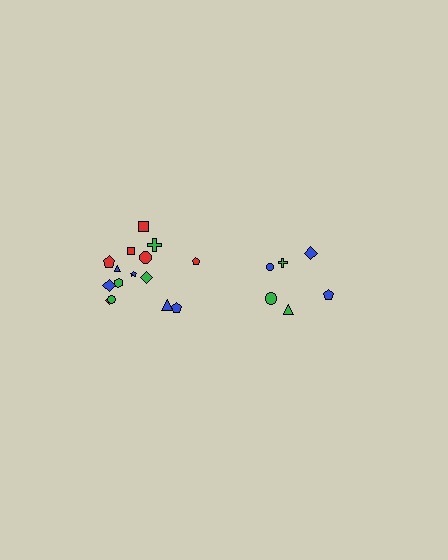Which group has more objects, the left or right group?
The left group.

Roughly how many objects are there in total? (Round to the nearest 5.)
Roughly 20 objects in total.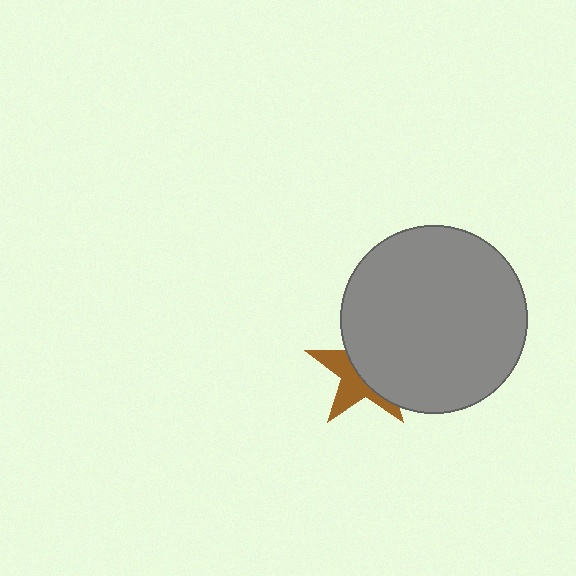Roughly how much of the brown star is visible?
A small part of it is visible (roughly 42%).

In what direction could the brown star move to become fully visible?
The brown star could move left. That would shift it out from behind the gray circle entirely.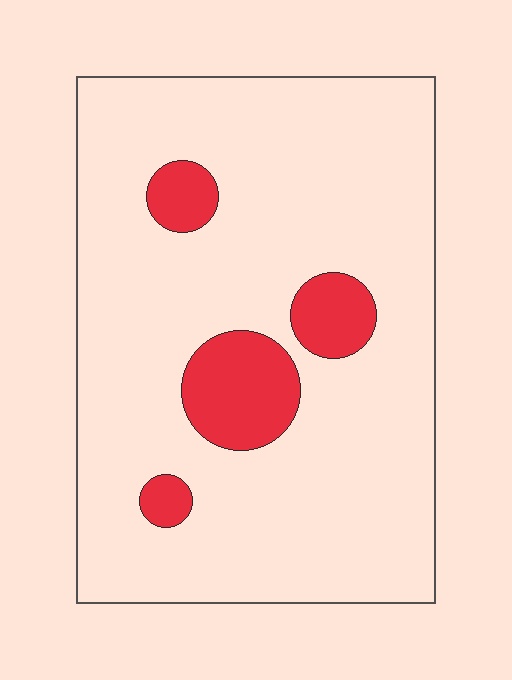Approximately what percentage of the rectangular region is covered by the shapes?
Approximately 15%.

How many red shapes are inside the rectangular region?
4.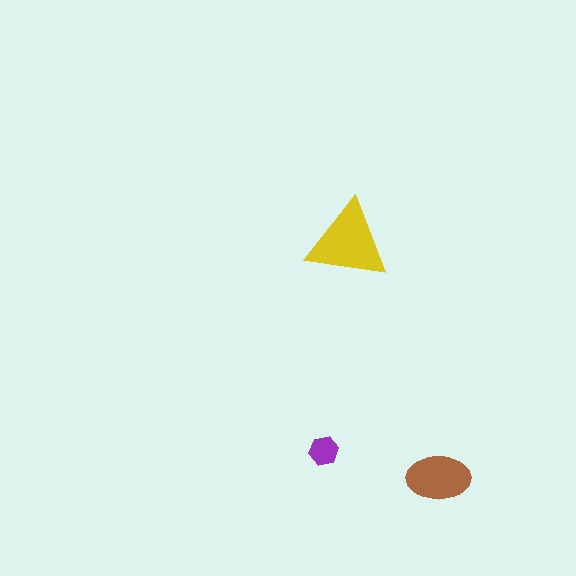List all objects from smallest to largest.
The purple hexagon, the brown ellipse, the yellow triangle.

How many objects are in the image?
There are 3 objects in the image.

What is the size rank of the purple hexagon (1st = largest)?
3rd.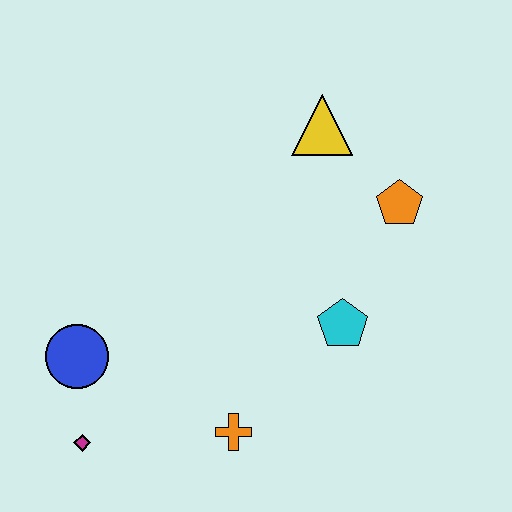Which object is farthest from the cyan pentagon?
The magenta diamond is farthest from the cyan pentagon.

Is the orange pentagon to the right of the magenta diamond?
Yes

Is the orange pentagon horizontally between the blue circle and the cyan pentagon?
No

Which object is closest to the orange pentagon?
The yellow triangle is closest to the orange pentagon.